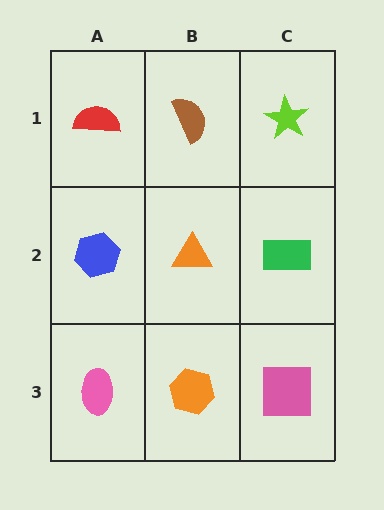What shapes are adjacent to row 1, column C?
A green rectangle (row 2, column C), a brown semicircle (row 1, column B).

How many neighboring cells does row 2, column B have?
4.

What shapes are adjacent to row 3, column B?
An orange triangle (row 2, column B), a pink ellipse (row 3, column A), a pink square (row 3, column C).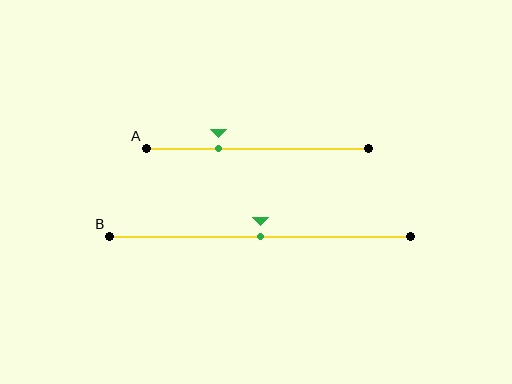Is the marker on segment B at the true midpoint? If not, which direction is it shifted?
Yes, the marker on segment B is at the true midpoint.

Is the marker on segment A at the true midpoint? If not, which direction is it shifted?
No, the marker on segment A is shifted to the left by about 17% of the segment length.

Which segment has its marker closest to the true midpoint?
Segment B has its marker closest to the true midpoint.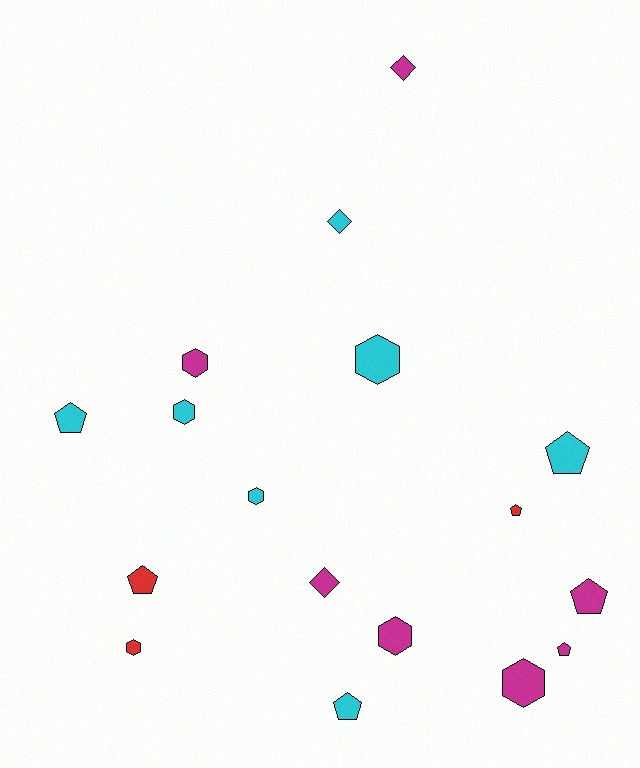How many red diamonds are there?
There are no red diamonds.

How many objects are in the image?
There are 17 objects.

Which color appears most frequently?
Cyan, with 7 objects.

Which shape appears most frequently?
Hexagon, with 7 objects.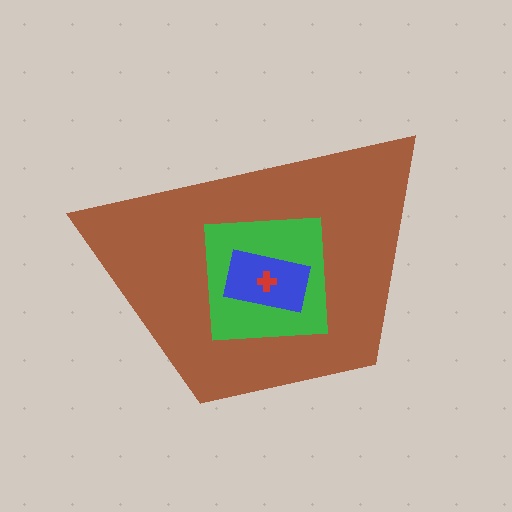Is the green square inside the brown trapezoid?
Yes.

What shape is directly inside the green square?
The blue rectangle.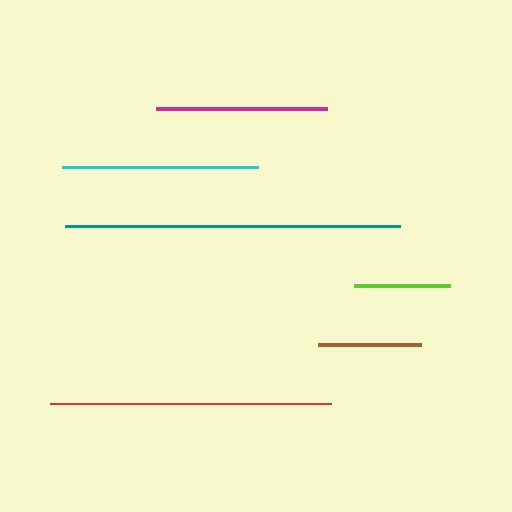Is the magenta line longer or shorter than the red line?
The red line is longer than the magenta line.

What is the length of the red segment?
The red segment is approximately 280 pixels long.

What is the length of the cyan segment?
The cyan segment is approximately 196 pixels long.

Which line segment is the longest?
The teal line is the longest at approximately 335 pixels.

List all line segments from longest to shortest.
From longest to shortest: teal, red, cyan, magenta, brown, lime.